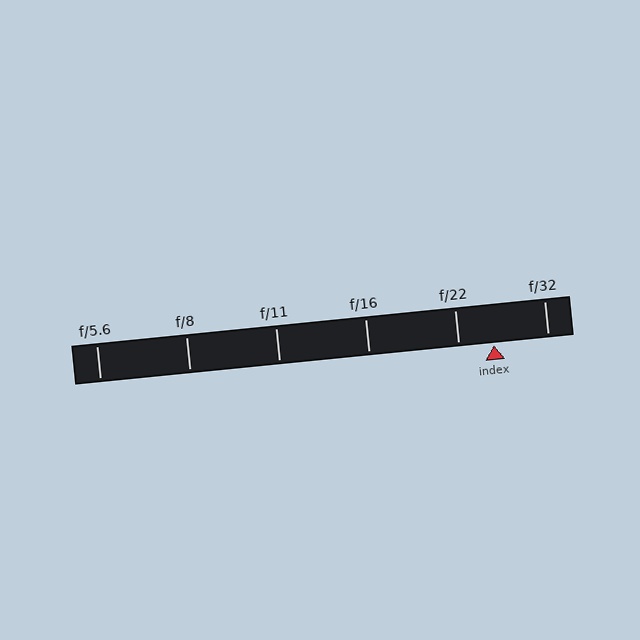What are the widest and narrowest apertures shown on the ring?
The widest aperture shown is f/5.6 and the narrowest is f/32.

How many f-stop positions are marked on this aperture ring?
There are 6 f-stop positions marked.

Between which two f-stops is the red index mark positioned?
The index mark is between f/22 and f/32.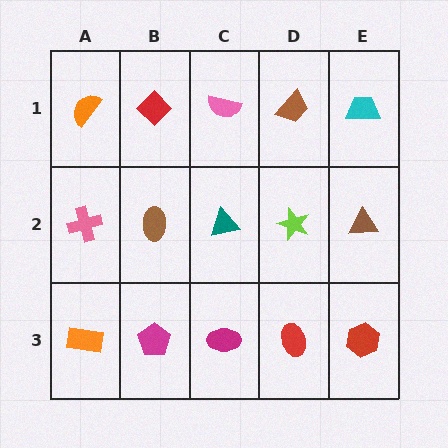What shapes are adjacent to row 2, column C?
A pink semicircle (row 1, column C), a magenta ellipse (row 3, column C), a brown ellipse (row 2, column B), a lime star (row 2, column D).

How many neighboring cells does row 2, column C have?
4.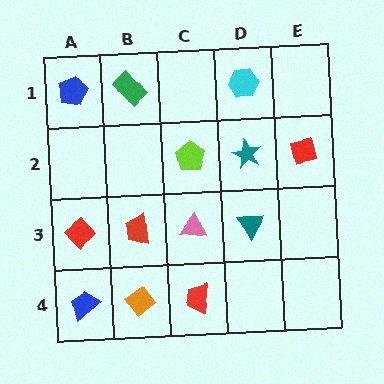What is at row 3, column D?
A teal triangle.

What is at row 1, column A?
A blue pentagon.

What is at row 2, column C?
A lime pentagon.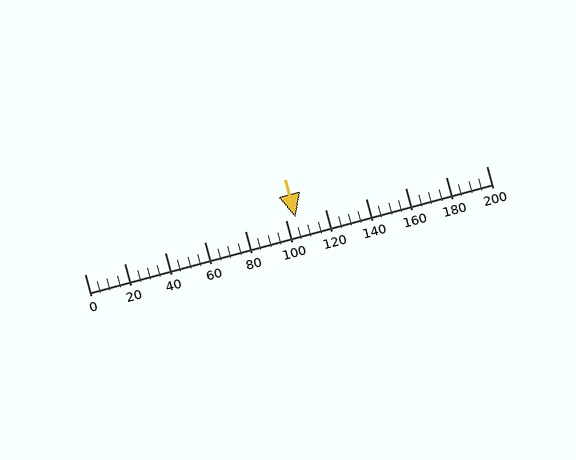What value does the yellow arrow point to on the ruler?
The yellow arrow points to approximately 105.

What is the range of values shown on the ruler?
The ruler shows values from 0 to 200.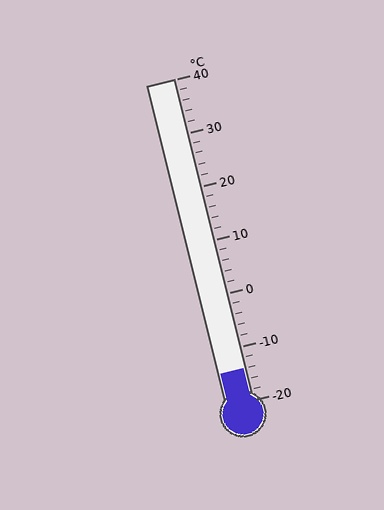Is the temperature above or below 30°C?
The temperature is below 30°C.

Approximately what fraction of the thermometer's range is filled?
The thermometer is filled to approximately 10% of its range.